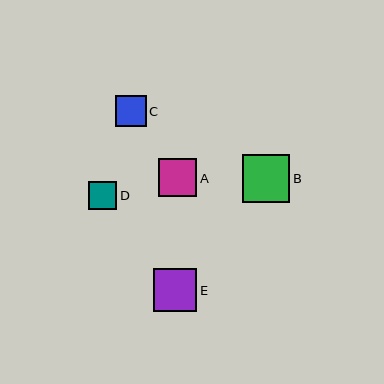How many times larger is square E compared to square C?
Square E is approximately 1.4 times the size of square C.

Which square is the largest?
Square B is the largest with a size of approximately 48 pixels.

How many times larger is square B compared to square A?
Square B is approximately 1.2 times the size of square A.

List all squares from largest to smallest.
From largest to smallest: B, E, A, C, D.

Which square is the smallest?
Square D is the smallest with a size of approximately 28 pixels.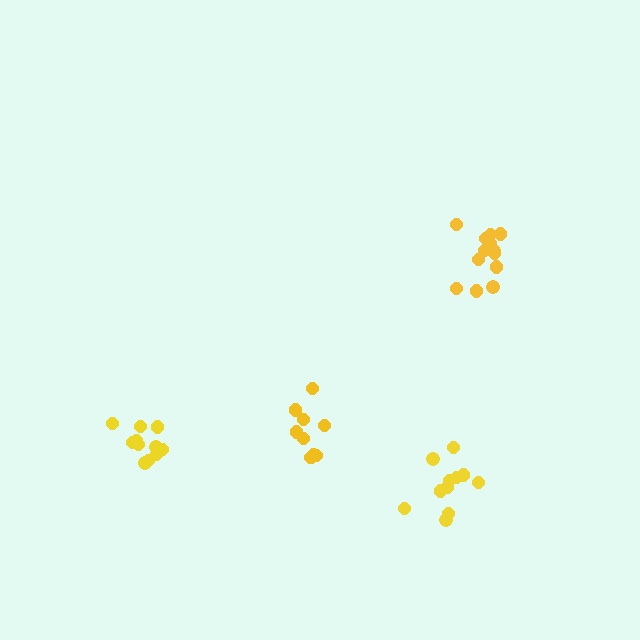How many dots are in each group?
Group 1: 9 dots, Group 2: 14 dots, Group 3: 11 dots, Group 4: 11 dots (45 total).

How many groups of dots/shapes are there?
There are 4 groups.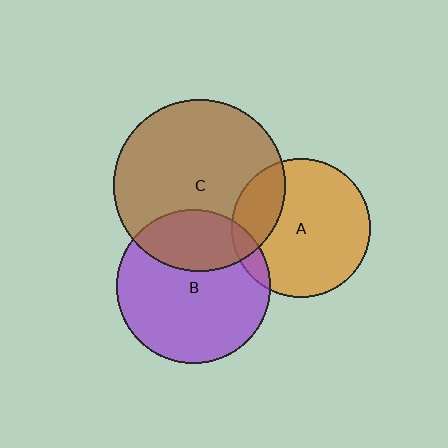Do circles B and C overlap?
Yes.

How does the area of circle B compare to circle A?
Approximately 1.2 times.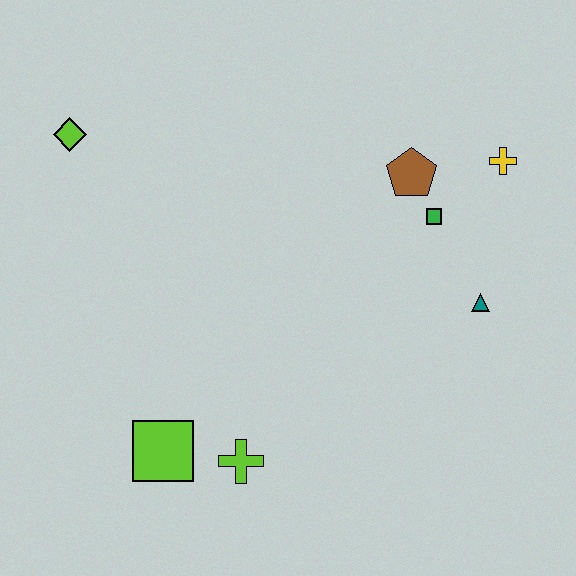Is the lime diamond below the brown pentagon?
No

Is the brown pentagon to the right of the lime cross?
Yes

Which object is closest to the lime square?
The lime cross is closest to the lime square.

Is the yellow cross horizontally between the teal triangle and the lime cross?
No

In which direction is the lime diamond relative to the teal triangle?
The lime diamond is to the left of the teal triangle.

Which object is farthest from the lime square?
The yellow cross is farthest from the lime square.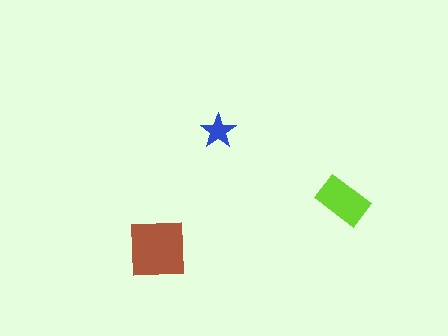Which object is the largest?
The brown square.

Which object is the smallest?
The blue star.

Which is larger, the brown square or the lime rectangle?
The brown square.